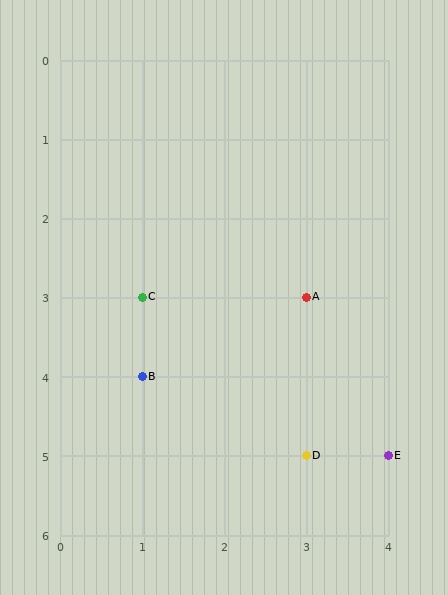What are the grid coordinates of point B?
Point B is at grid coordinates (1, 4).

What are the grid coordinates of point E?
Point E is at grid coordinates (4, 5).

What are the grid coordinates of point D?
Point D is at grid coordinates (3, 5).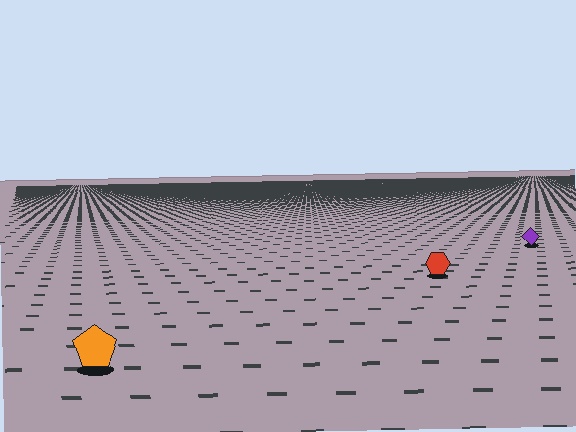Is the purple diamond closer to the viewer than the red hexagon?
No. The red hexagon is closer — you can tell from the texture gradient: the ground texture is coarser near it.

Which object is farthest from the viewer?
The purple diamond is farthest from the viewer. It appears smaller and the ground texture around it is denser.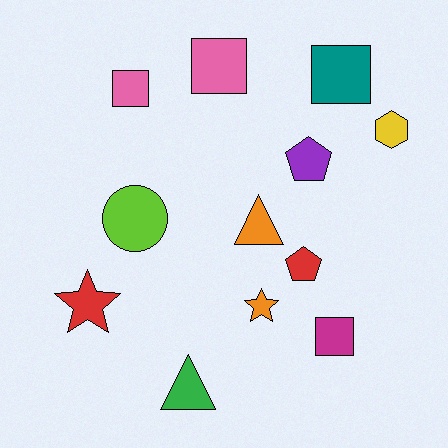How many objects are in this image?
There are 12 objects.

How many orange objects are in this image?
There are 2 orange objects.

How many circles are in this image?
There is 1 circle.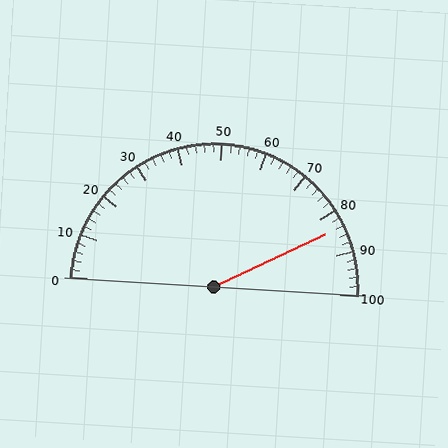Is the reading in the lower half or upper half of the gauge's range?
The reading is in the upper half of the range (0 to 100).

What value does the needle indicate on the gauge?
The needle indicates approximately 84.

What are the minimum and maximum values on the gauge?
The gauge ranges from 0 to 100.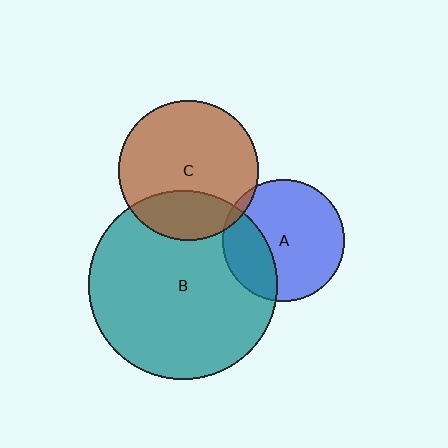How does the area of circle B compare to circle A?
Approximately 2.4 times.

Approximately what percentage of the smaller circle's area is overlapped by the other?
Approximately 5%.